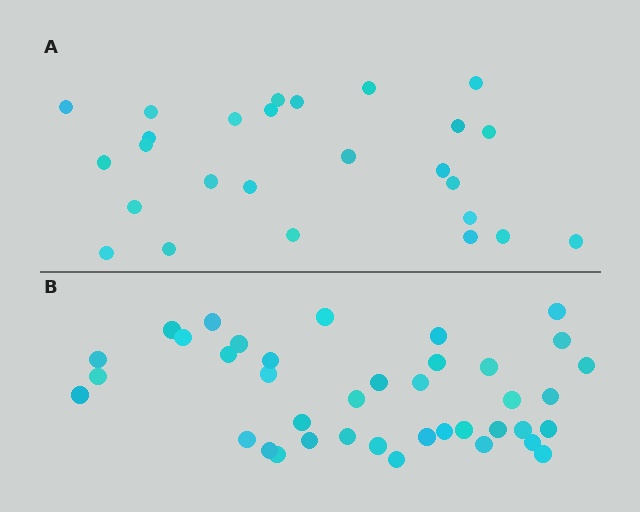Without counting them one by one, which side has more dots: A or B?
Region B (the bottom region) has more dots.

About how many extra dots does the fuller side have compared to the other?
Region B has approximately 15 more dots than region A.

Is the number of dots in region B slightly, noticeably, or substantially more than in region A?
Region B has substantially more. The ratio is roughly 1.5 to 1.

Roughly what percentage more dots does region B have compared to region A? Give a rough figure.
About 50% more.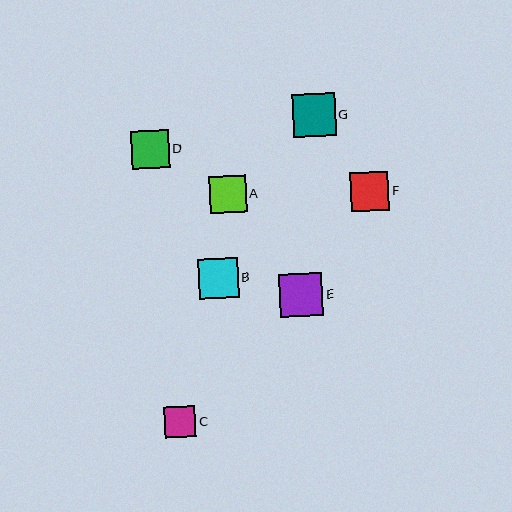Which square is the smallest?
Square C is the smallest with a size of approximately 31 pixels.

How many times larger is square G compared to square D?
Square G is approximately 1.1 times the size of square D.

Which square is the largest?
Square G is the largest with a size of approximately 43 pixels.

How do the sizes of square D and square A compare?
Square D and square A are approximately the same size.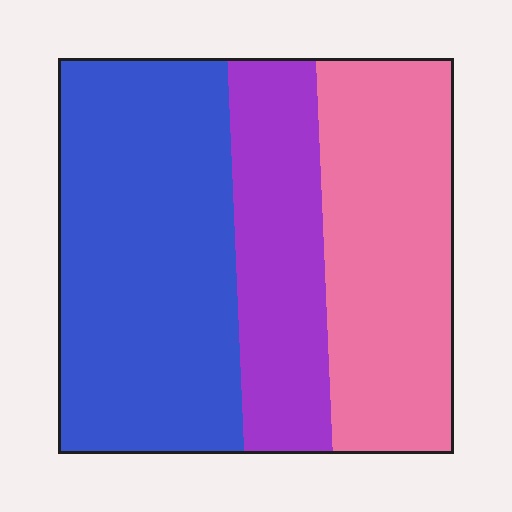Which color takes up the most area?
Blue, at roughly 45%.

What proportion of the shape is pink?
Pink covers roughly 35% of the shape.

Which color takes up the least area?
Purple, at roughly 20%.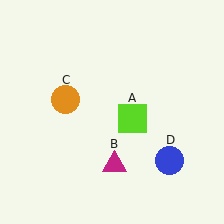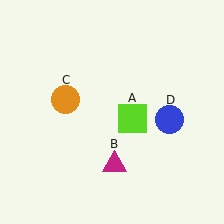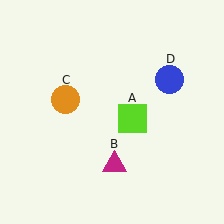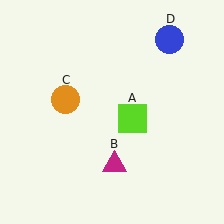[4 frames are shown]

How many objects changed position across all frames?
1 object changed position: blue circle (object D).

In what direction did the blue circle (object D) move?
The blue circle (object D) moved up.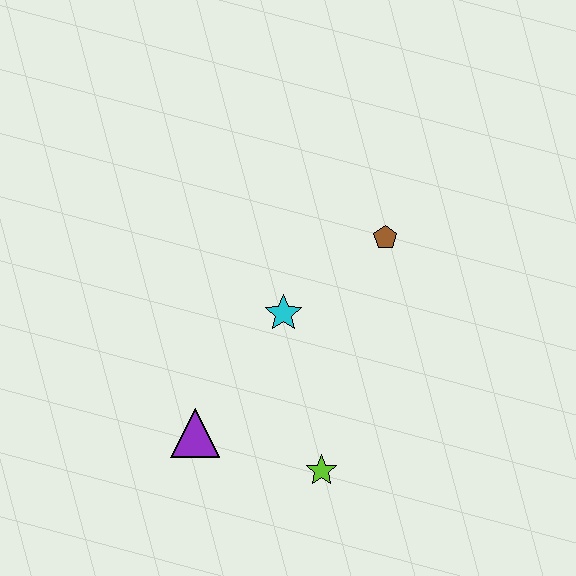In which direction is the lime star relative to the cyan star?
The lime star is below the cyan star.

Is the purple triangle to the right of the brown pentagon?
No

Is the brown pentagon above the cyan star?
Yes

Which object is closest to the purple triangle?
The lime star is closest to the purple triangle.